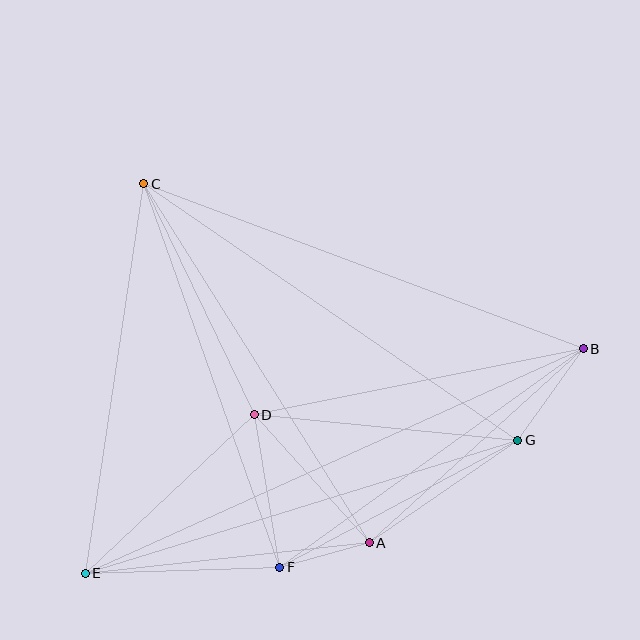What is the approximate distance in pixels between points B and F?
The distance between B and F is approximately 374 pixels.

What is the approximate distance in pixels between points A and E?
The distance between A and E is approximately 286 pixels.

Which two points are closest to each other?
Points A and F are closest to each other.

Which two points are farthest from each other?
Points B and E are farthest from each other.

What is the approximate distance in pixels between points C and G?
The distance between C and G is approximately 454 pixels.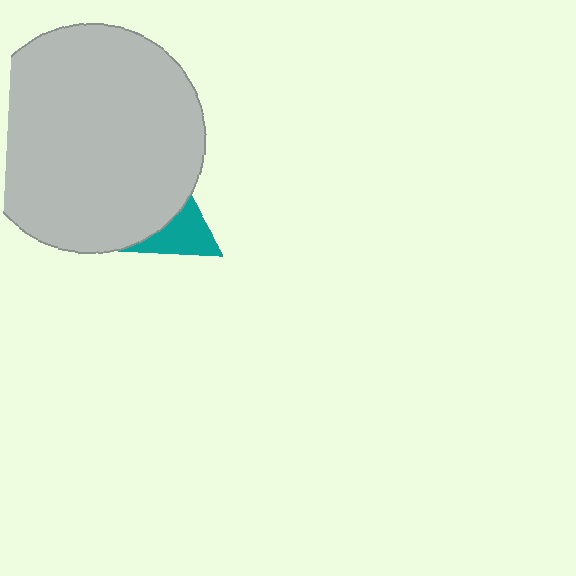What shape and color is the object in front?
The object in front is a light gray circle.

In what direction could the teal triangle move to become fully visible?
The teal triangle could move toward the lower-right. That would shift it out from behind the light gray circle entirely.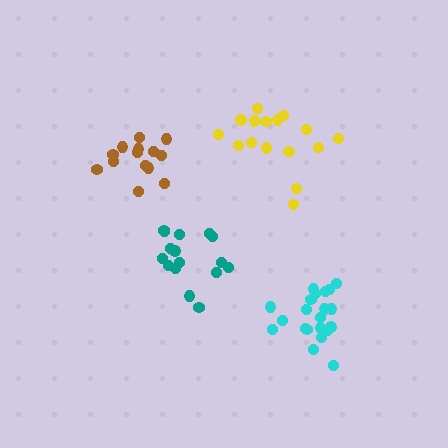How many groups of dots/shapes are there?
There are 4 groups.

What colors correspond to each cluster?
The clusters are colored: cyan, brown, teal, yellow.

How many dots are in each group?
Group 1: 21 dots, Group 2: 15 dots, Group 3: 16 dots, Group 4: 16 dots (68 total).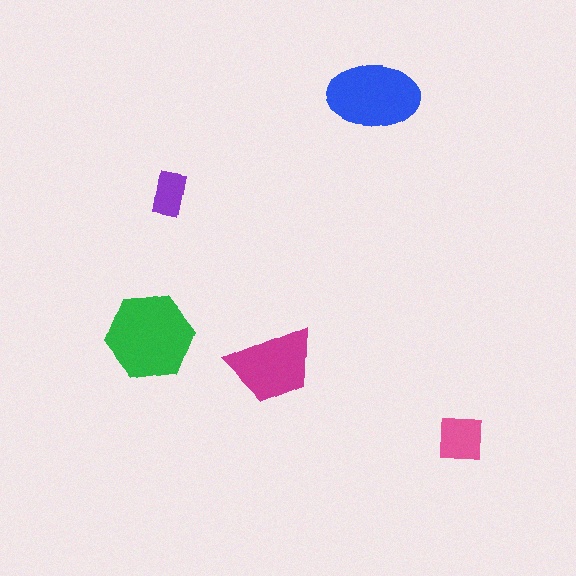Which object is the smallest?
The purple rectangle.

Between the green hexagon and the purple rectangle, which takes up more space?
The green hexagon.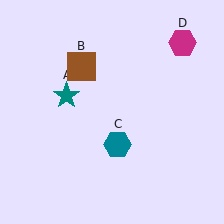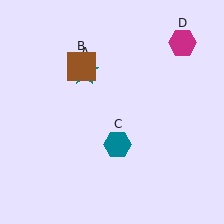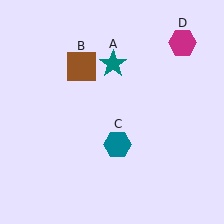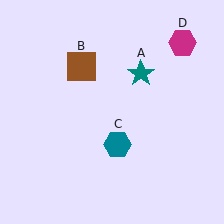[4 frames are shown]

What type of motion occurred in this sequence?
The teal star (object A) rotated clockwise around the center of the scene.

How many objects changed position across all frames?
1 object changed position: teal star (object A).